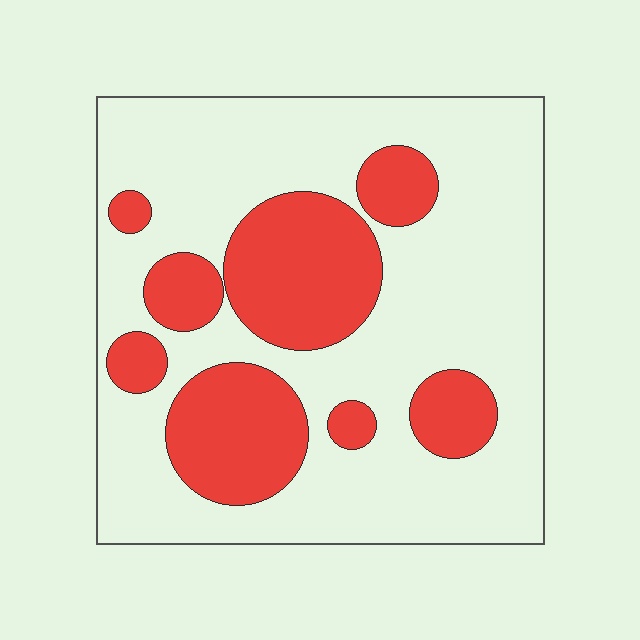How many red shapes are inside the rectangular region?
8.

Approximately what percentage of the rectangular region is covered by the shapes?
Approximately 30%.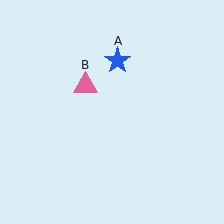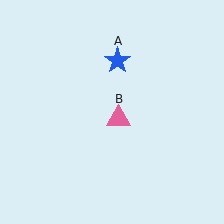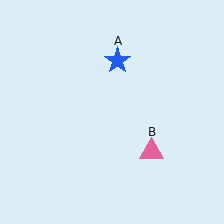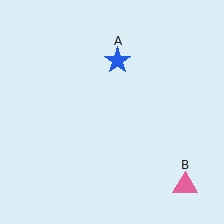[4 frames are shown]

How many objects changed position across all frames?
1 object changed position: pink triangle (object B).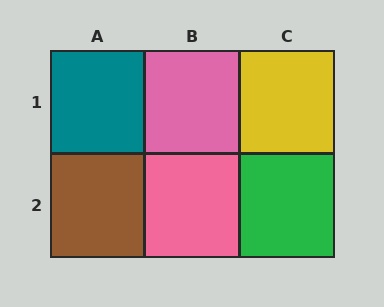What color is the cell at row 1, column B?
Pink.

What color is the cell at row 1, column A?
Teal.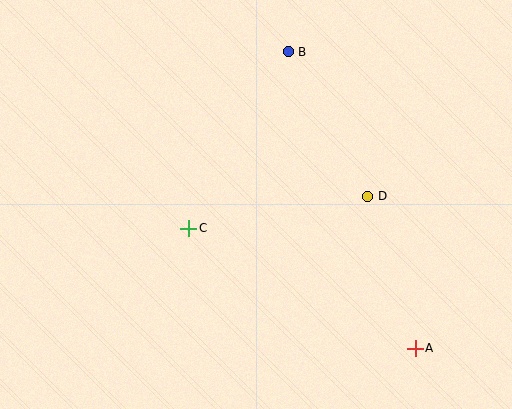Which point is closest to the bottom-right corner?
Point A is closest to the bottom-right corner.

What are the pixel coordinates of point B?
Point B is at (288, 52).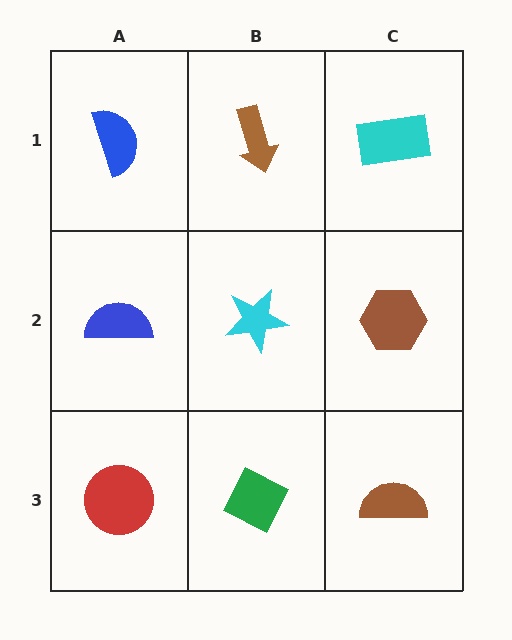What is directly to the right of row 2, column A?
A cyan star.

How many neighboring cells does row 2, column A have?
3.